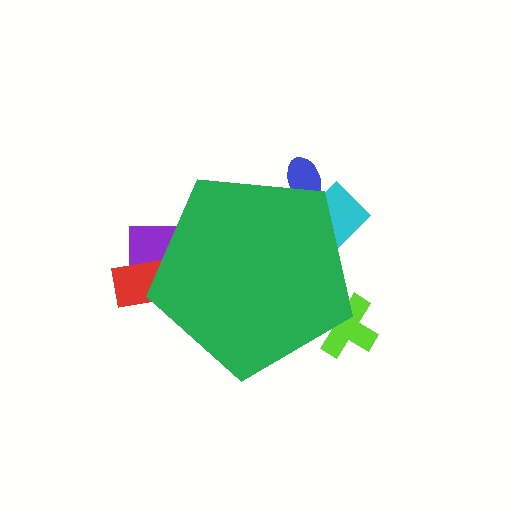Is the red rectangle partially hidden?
Yes, the red rectangle is partially hidden behind the green pentagon.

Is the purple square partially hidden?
Yes, the purple square is partially hidden behind the green pentagon.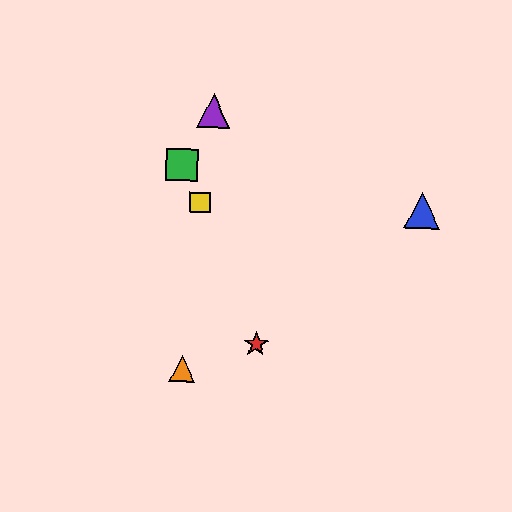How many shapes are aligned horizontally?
2 shapes (the blue triangle, the yellow square) are aligned horizontally.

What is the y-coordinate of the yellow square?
The yellow square is at y≈202.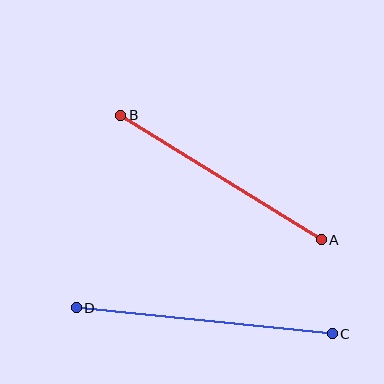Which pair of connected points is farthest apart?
Points C and D are farthest apart.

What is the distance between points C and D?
The distance is approximately 257 pixels.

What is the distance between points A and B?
The distance is approximately 236 pixels.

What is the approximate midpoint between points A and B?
The midpoint is at approximately (221, 177) pixels.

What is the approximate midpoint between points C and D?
The midpoint is at approximately (204, 321) pixels.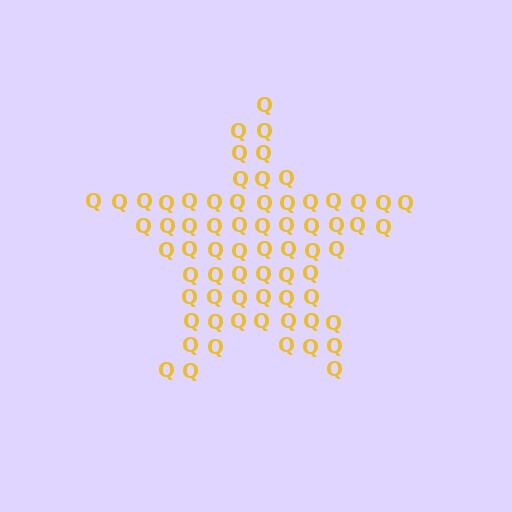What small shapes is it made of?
It is made of small letter Q's.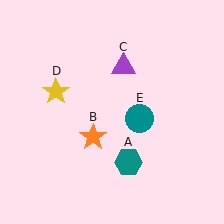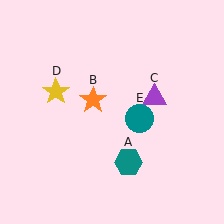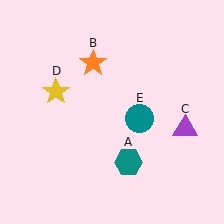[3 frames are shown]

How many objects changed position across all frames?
2 objects changed position: orange star (object B), purple triangle (object C).